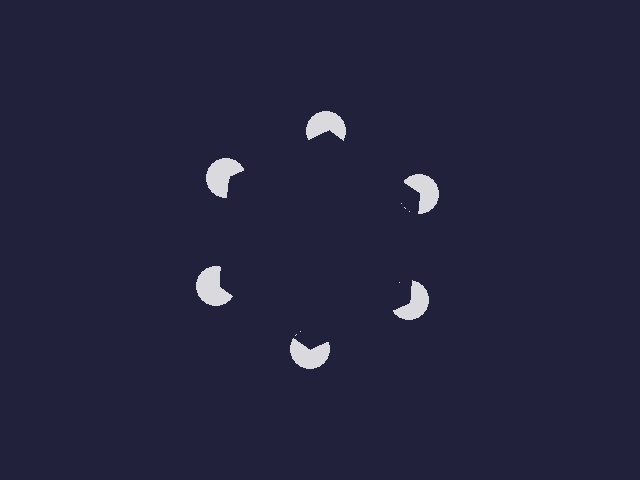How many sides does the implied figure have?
6 sides.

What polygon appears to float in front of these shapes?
An illusory hexagon — its edges are inferred from the aligned wedge cuts in the pac-man discs, not physically drawn.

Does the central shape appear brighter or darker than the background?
It typically appears slightly darker than the background, even though no actual brightness change is drawn.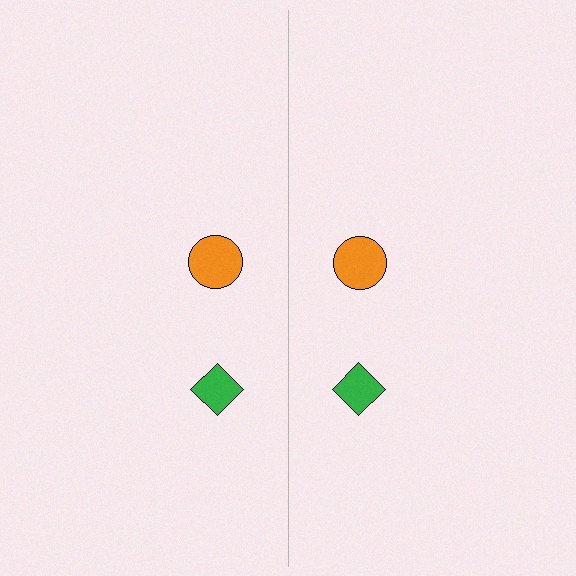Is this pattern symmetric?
Yes, this pattern has bilateral (reflection) symmetry.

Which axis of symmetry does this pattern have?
The pattern has a vertical axis of symmetry running through the center of the image.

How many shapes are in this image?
There are 4 shapes in this image.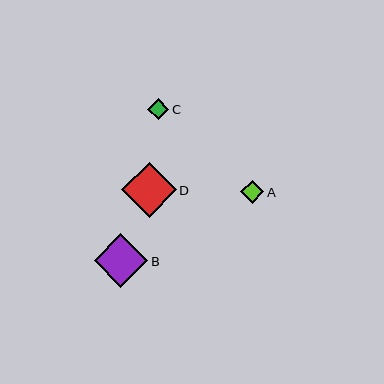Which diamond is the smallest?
Diamond C is the smallest with a size of approximately 21 pixels.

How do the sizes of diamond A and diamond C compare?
Diamond A and diamond C are approximately the same size.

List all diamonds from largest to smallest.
From largest to smallest: D, B, A, C.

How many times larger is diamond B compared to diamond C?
Diamond B is approximately 2.5 times the size of diamond C.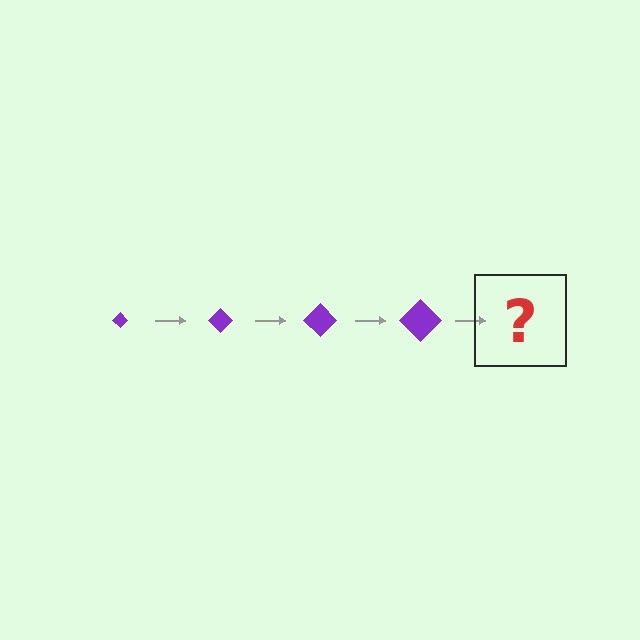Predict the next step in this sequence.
The next step is a purple diamond, larger than the previous one.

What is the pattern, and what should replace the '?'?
The pattern is that the diamond gets progressively larger each step. The '?' should be a purple diamond, larger than the previous one.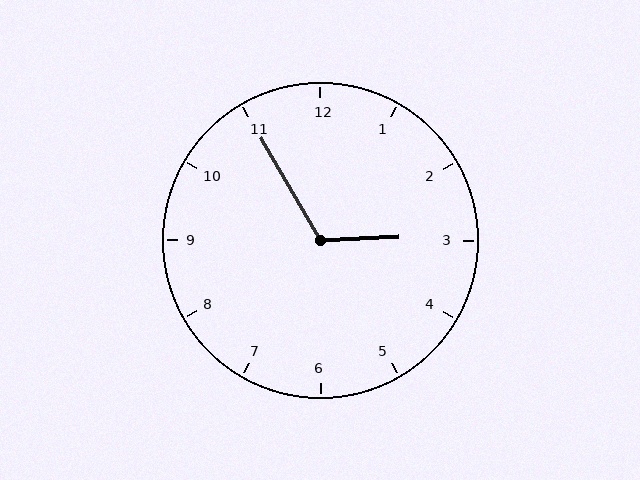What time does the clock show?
2:55.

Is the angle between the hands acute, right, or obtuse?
It is obtuse.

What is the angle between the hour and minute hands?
Approximately 118 degrees.